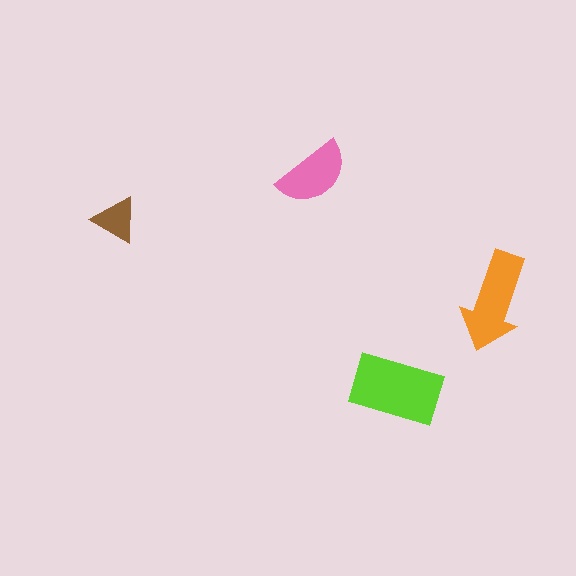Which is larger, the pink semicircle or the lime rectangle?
The lime rectangle.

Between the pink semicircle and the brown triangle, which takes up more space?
The pink semicircle.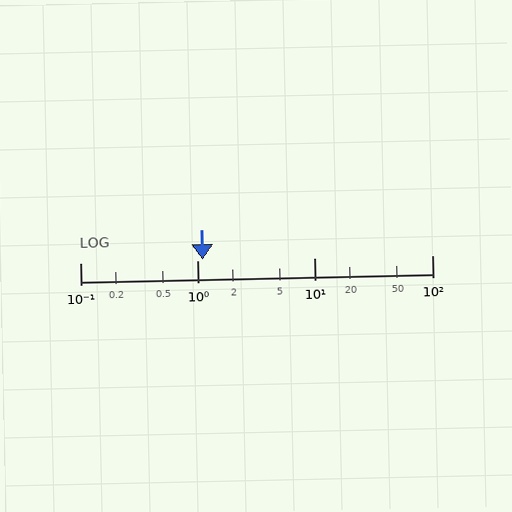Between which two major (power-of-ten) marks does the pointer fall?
The pointer is between 1 and 10.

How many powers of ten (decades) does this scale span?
The scale spans 3 decades, from 0.1 to 100.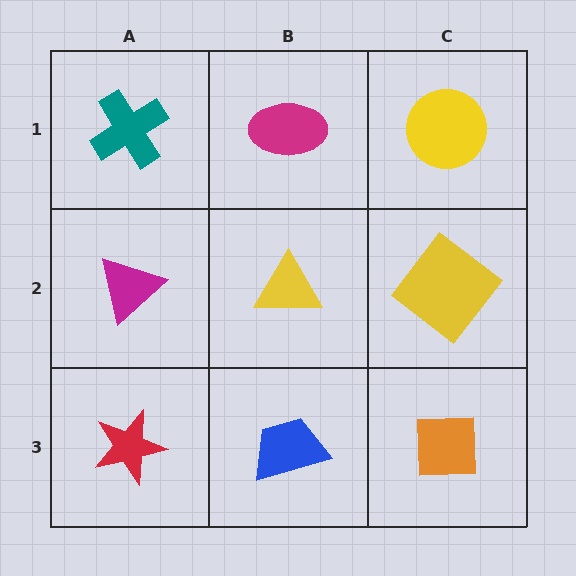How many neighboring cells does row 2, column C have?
3.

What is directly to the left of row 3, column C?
A blue trapezoid.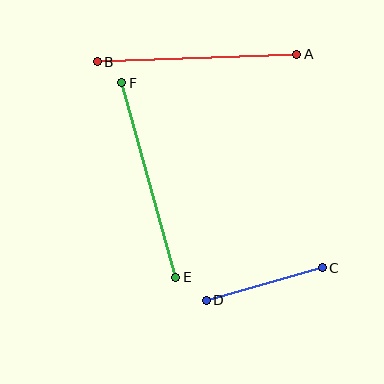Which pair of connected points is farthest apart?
Points E and F are farthest apart.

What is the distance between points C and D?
The distance is approximately 120 pixels.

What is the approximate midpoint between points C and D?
The midpoint is at approximately (264, 284) pixels.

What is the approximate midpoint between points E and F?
The midpoint is at approximately (149, 180) pixels.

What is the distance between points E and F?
The distance is approximately 202 pixels.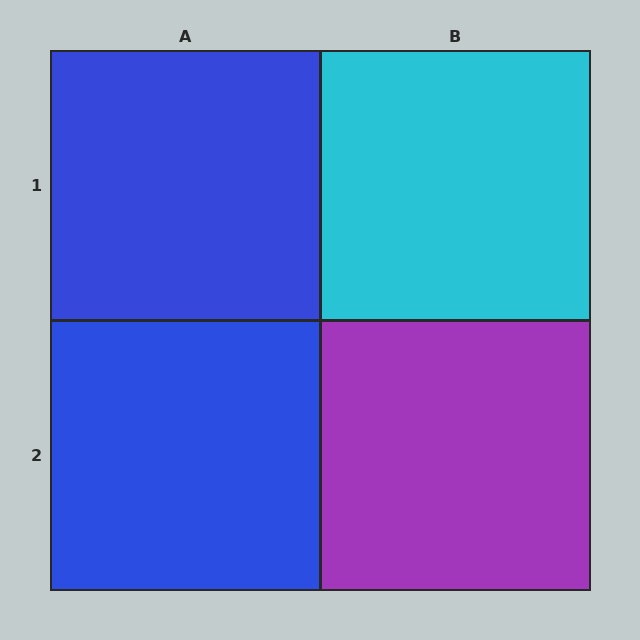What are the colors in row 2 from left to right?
Blue, purple.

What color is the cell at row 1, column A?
Blue.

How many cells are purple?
1 cell is purple.